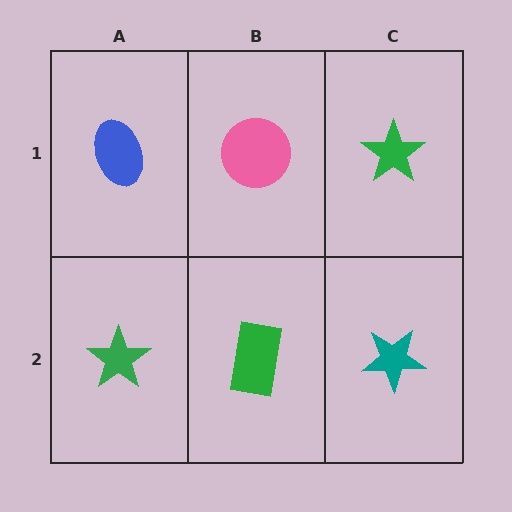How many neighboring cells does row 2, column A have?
2.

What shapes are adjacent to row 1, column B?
A green rectangle (row 2, column B), a blue ellipse (row 1, column A), a green star (row 1, column C).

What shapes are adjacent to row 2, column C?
A green star (row 1, column C), a green rectangle (row 2, column B).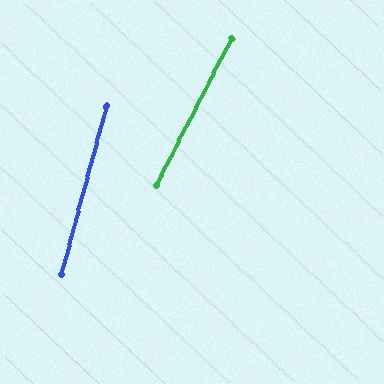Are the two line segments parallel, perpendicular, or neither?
Neither parallel nor perpendicular — they differ by about 12°.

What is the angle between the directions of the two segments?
Approximately 12 degrees.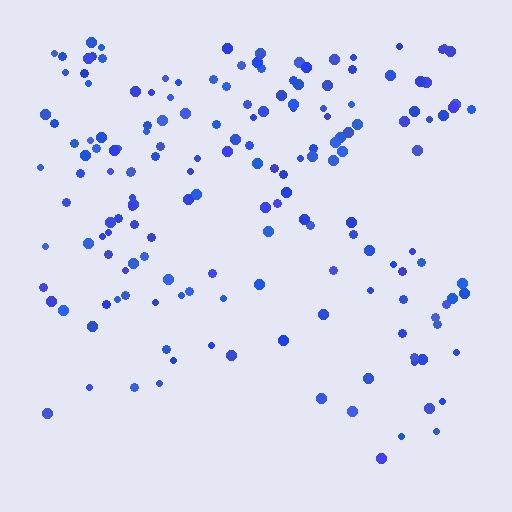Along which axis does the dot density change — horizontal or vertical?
Vertical.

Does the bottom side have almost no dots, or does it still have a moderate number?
Still a moderate number, just noticeably fewer than the top.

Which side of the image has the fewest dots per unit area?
The bottom.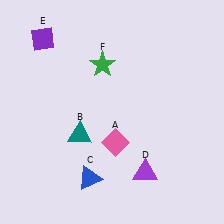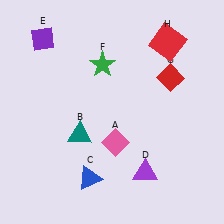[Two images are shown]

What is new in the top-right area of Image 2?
A red diamond (G) was added in the top-right area of Image 2.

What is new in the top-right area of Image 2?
A red square (H) was added in the top-right area of Image 2.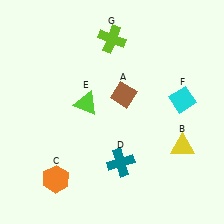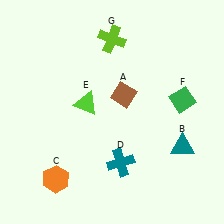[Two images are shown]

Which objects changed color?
B changed from yellow to teal. F changed from cyan to green.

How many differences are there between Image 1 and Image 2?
There are 2 differences between the two images.